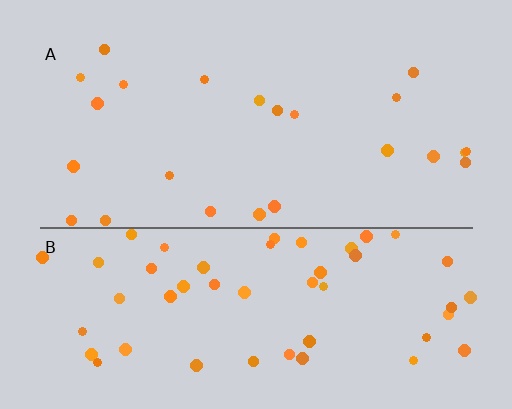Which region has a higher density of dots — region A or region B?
B (the bottom).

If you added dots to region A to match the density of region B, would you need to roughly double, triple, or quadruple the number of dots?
Approximately double.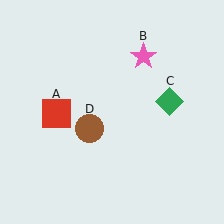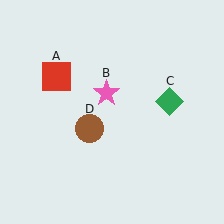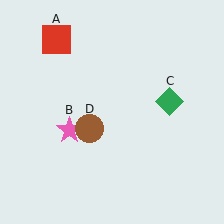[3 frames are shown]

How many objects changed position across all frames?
2 objects changed position: red square (object A), pink star (object B).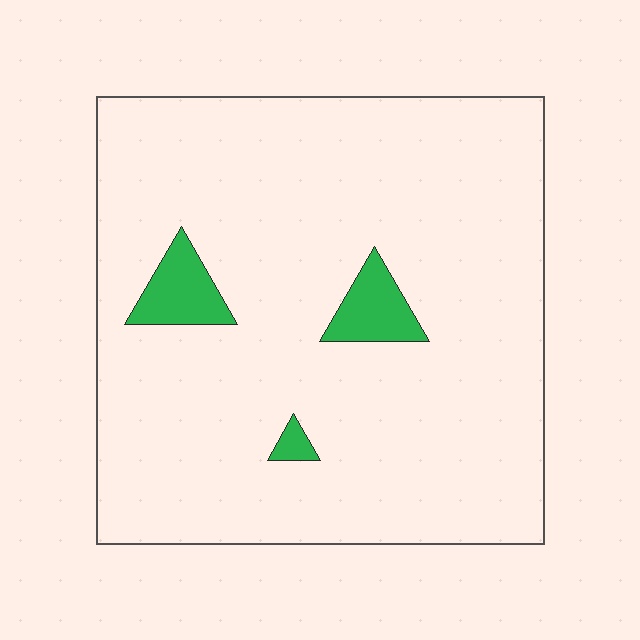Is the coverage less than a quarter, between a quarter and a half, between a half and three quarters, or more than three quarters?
Less than a quarter.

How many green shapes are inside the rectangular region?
3.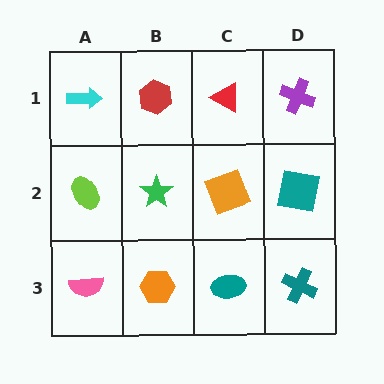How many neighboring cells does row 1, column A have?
2.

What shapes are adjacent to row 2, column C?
A red triangle (row 1, column C), a teal ellipse (row 3, column C), a green star (row 2, column B), a teal square (row 2, column D).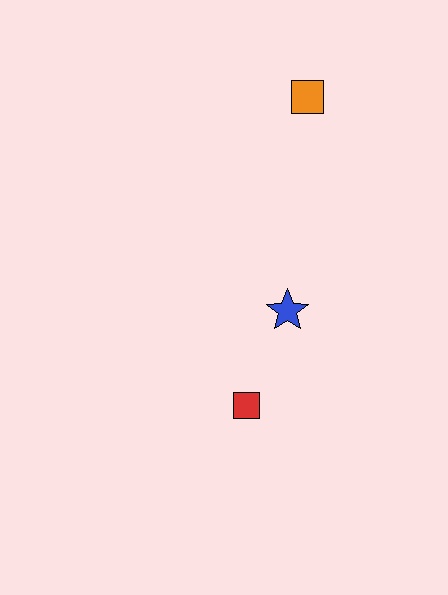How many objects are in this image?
There are 3 objects.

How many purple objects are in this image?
There are no purple objects.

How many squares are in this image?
There are 2 squares.